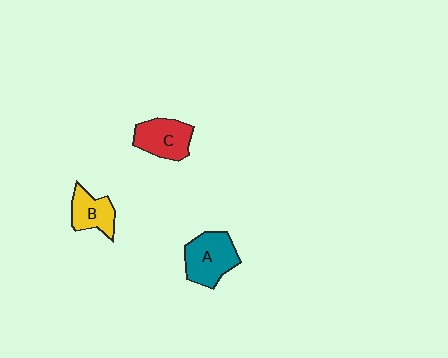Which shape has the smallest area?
Shape B (yellow).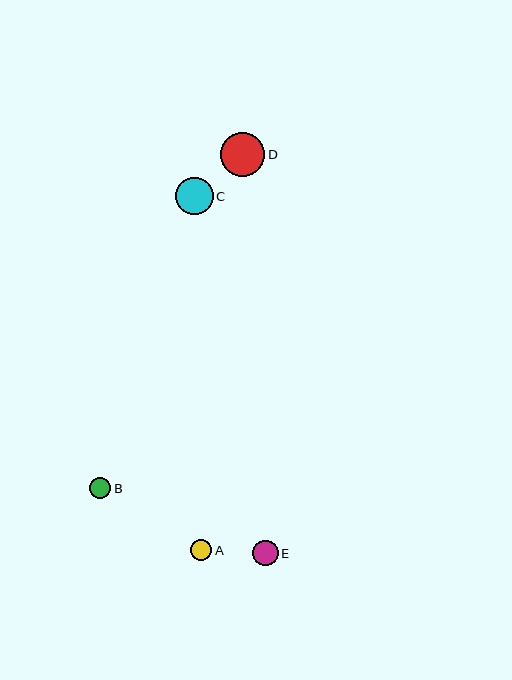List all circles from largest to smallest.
From largest to smallest: D, C, E, A, B.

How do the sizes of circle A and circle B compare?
Circle A and circle B are approximately the same size.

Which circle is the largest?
Circle D is the largest with a size of approximately 44 pixels.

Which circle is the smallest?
Circle B is the smallest with a size of approximately 21 pixels.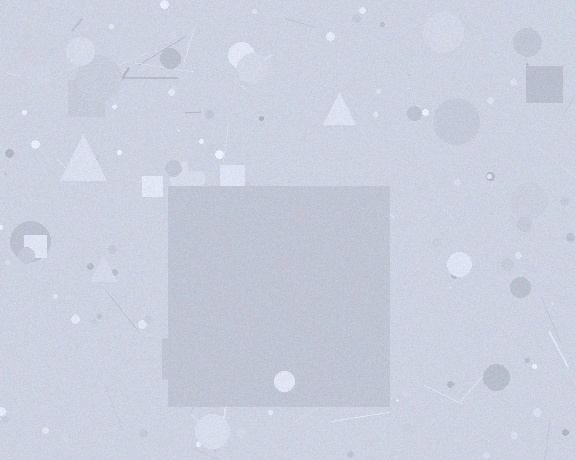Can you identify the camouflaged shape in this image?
The camouflaged shape is a square.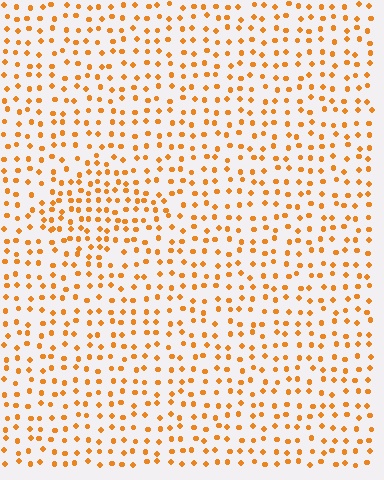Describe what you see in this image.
The image contains small orange elements arranged at two different densities. A diamond-shaped region is visible where the elements are more densely packed than the surrounding area.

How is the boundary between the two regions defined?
The boundary is defined by a change in element density (approximately 1.6x ratio). All elements are the same color, size, and shape.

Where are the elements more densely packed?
The elements are more densely packed inside the diamond boundary.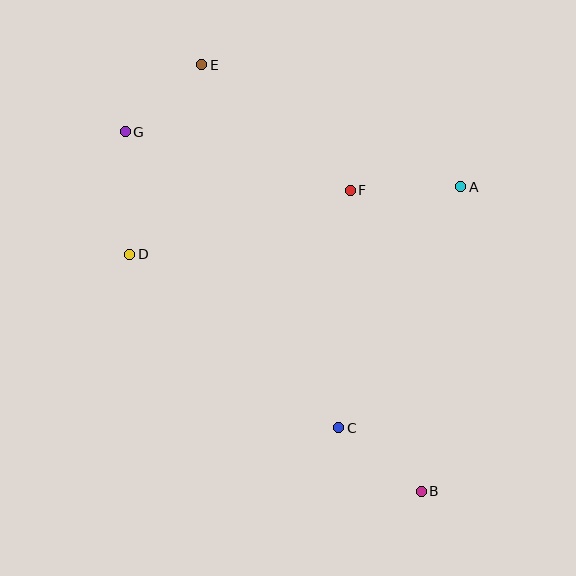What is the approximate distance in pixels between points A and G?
The distance between A and G is approximately 340 pixels.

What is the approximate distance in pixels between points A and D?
The distance between A and D is approximately 338 pixels.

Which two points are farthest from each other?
Points B and E are farthest from each other.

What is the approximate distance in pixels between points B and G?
The distance between B and G is approximately 466 pixels.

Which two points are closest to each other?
Points E and G are closest to each other.